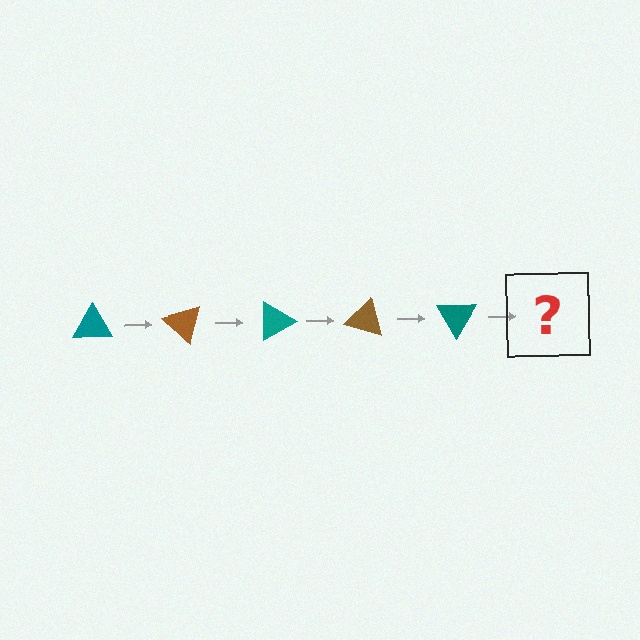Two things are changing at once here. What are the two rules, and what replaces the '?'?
The two rules are that it rotates 45 degrees each step and the color cycles through teal and brown. The '?' should be a brown triangle, rotated 225 degrees from the start.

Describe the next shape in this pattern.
It should be a brown triangle, rotated 225 degrees from the start.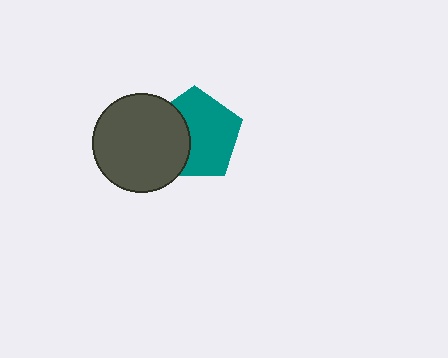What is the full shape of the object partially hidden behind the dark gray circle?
The partially hidden object is a teal pentagon.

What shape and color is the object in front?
The object in front is a dark gray circle.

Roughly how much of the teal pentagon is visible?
About half of it is visible (roughly 64%).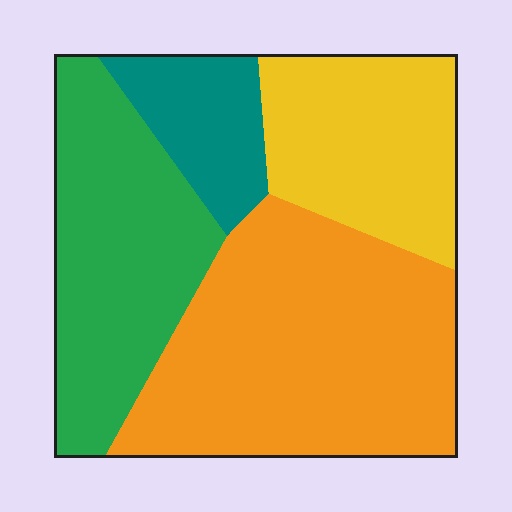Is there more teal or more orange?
Orange.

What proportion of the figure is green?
Green covers about 25% of the figure.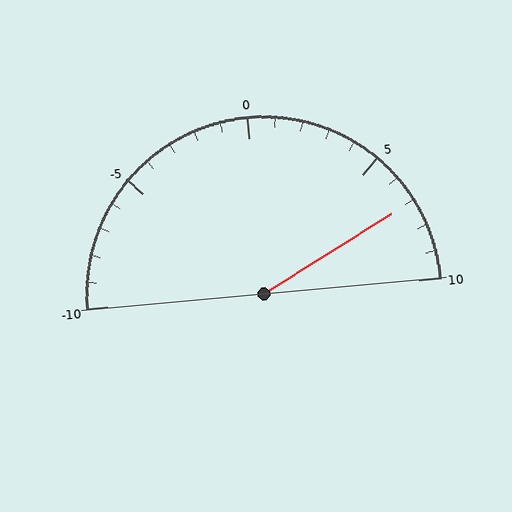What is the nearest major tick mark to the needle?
The nearest major tick mark is 5.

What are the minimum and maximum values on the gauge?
The gauge ranges from -10 to 10.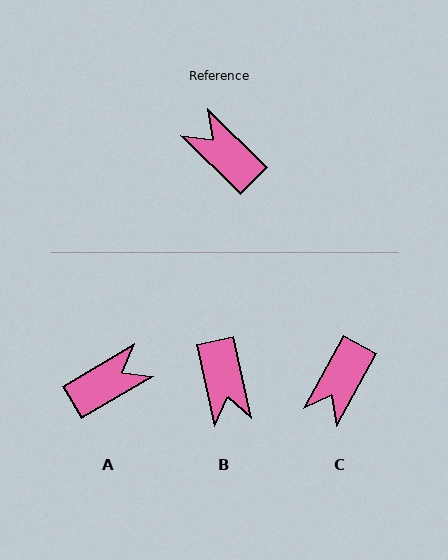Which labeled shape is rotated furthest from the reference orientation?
B, about 147 degrees away.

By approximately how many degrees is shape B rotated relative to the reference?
Approximately 147 degrees counter-clockwise.